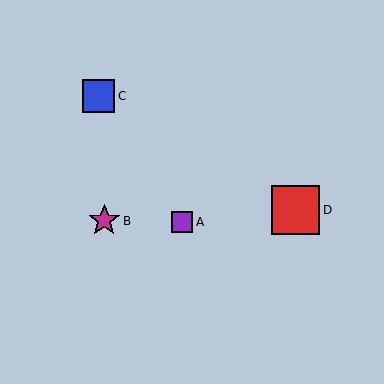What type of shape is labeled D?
Shape D is a red square.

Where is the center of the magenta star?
The center of the magenta star is at (104, 221).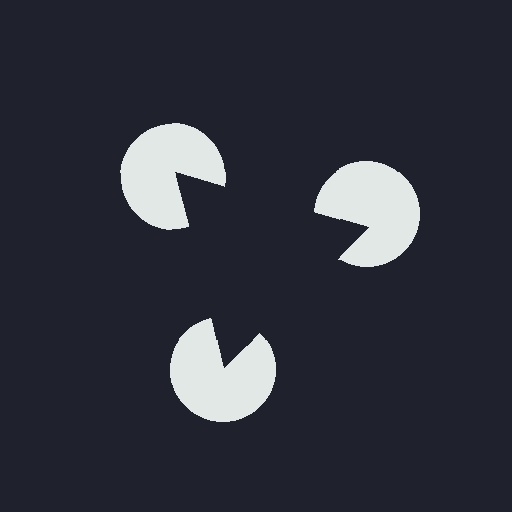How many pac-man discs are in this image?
There are 3 — one at each vertex of the illusory triangle.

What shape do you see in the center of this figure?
An illusory triangle — its edges are inferred from the aligned wedge cuts in the pac-man discs, not physically drawn.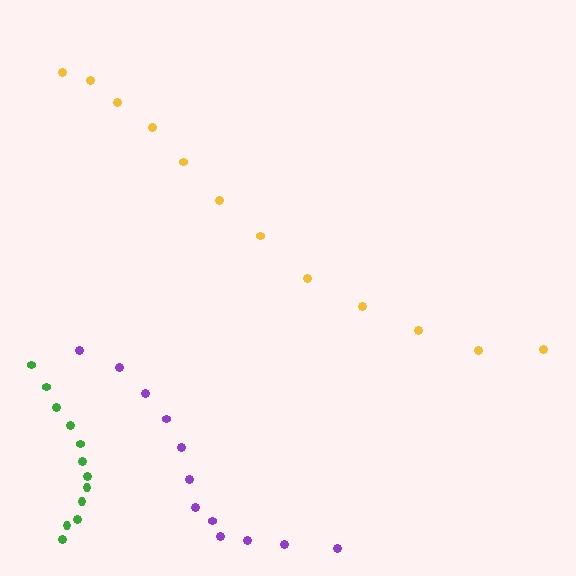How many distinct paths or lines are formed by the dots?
There are 3 distinct paths.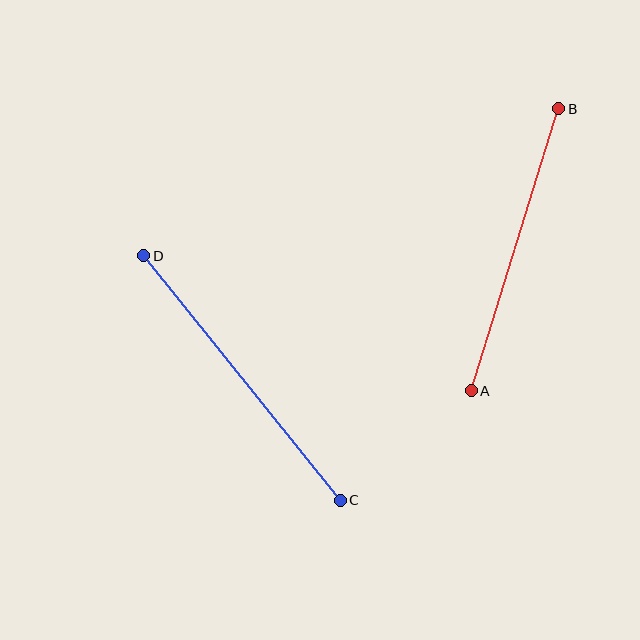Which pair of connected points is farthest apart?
Points C and D are farthest apart.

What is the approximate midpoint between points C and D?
The midpoint is at approximately (242, 378) pixels.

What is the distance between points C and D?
The distance is approximately 314 pixels.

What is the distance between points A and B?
The distance is approximately 295 pixels.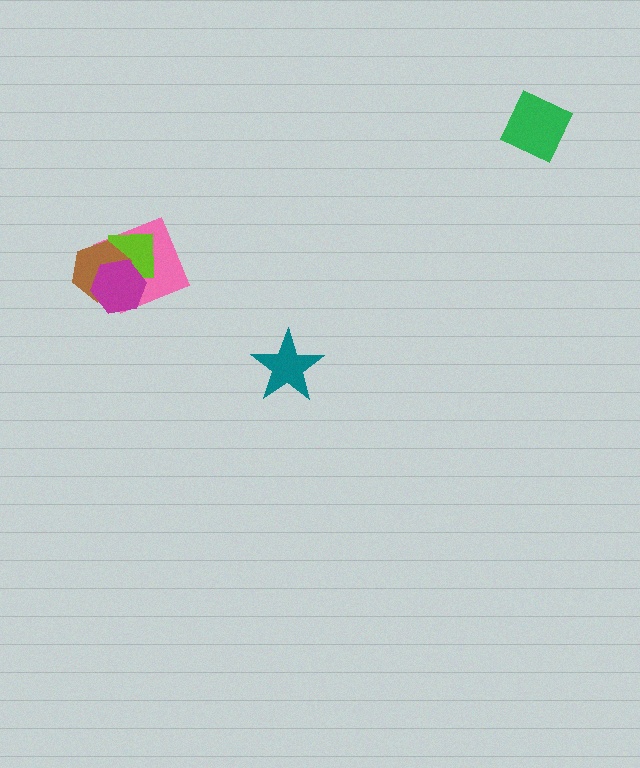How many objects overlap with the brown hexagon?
3 objects overlap with the brown hexagon.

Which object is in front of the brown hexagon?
The magenta hexagon is in front of the brown hexagon.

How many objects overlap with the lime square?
3 objects overlap with the lime square.